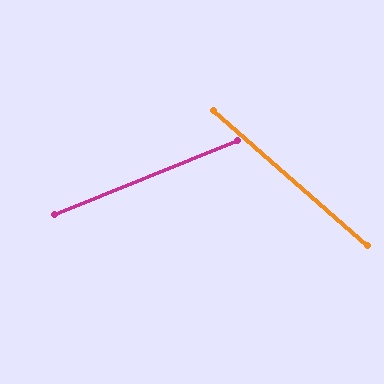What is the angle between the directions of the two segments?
Approximately 63 degrees.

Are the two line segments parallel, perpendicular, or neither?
Neither parallel nor perpendicular — they differ by about 63°.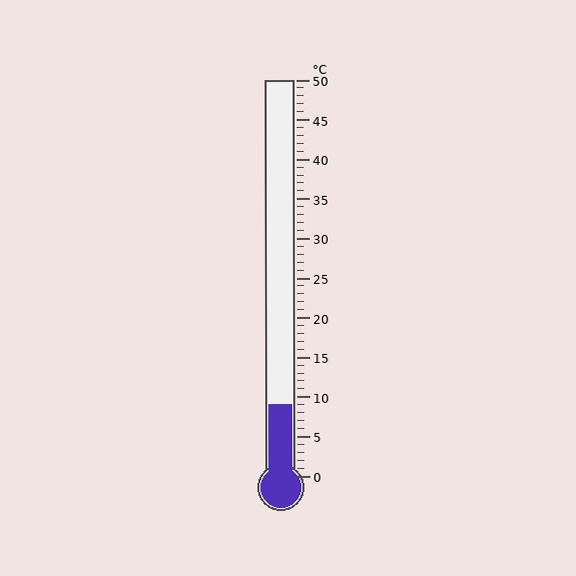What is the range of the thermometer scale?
The thermometer scale ranges from 0°C to 50°C.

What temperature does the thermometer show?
The thermometer shows approximately 9°C.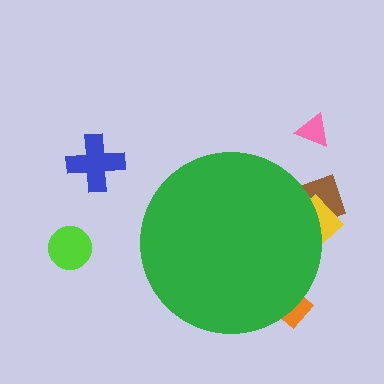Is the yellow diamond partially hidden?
Yes, the yellow diamond is partially hidden behind the green circle.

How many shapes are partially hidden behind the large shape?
3 shapes are partially hidden.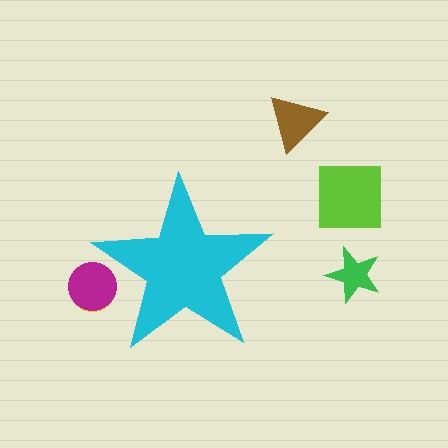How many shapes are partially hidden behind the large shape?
2 shapes are partially hidden.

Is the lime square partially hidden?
No, the lime square is fully visible.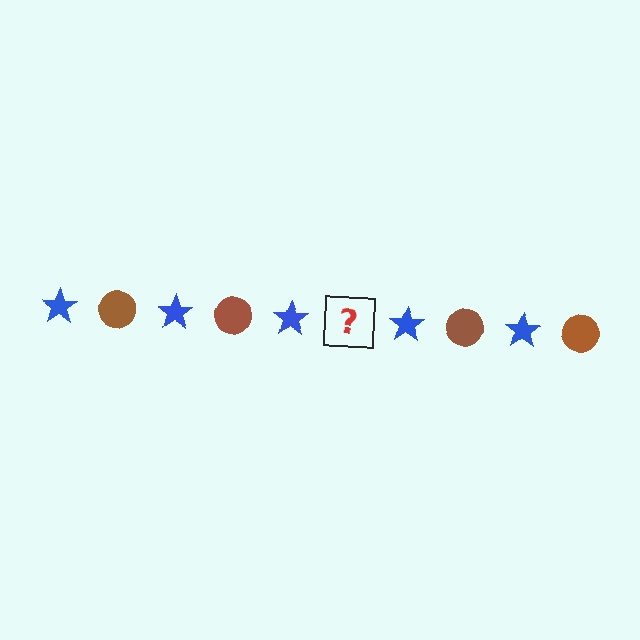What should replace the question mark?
The question mark should be replaced with a brown circle.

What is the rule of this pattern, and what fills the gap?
The rule is that the pattern alternates between blue star and brown circle. The gap should be filled with a brown circle.